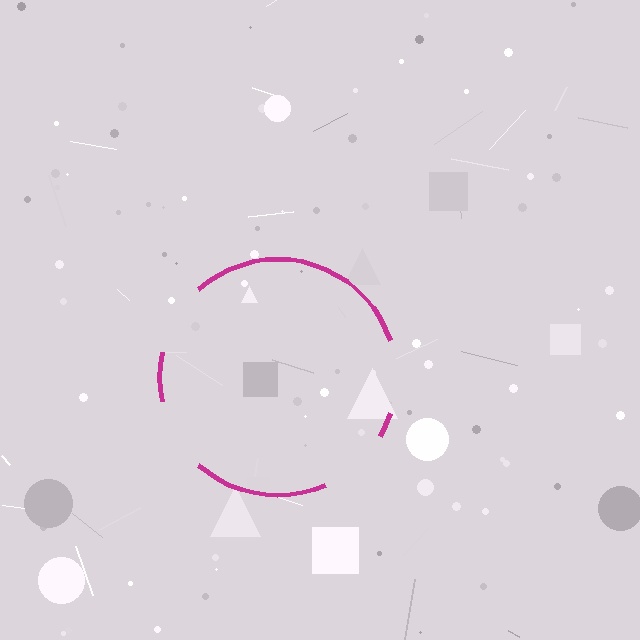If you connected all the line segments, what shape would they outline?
They would outline a circle.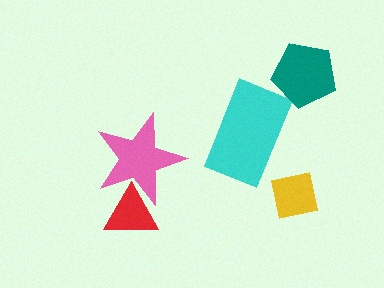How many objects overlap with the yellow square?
0 objects overlap with the yellow square.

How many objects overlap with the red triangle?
1 object overlaps with the red triangle.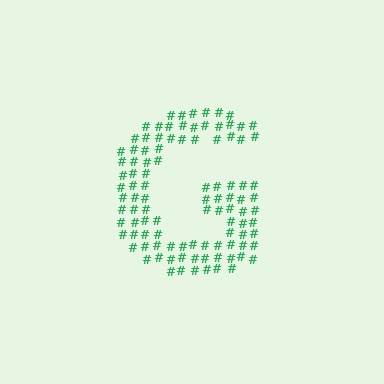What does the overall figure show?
The overall figure shows the letter G.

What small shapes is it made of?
It is made of small hash symbols.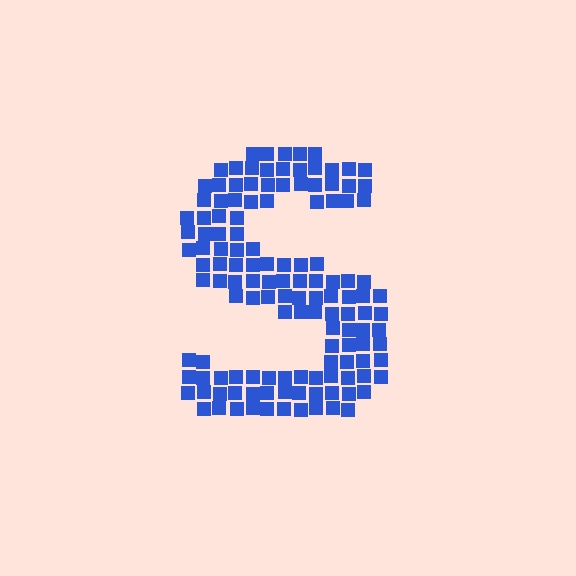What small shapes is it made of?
It is made of small squares.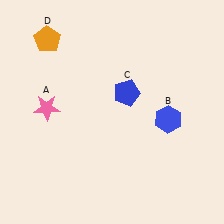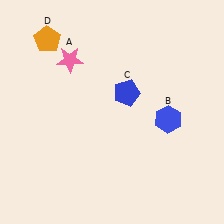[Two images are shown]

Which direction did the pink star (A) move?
The pink star (A) moved up.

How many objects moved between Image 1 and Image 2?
1 object moved between the two images.